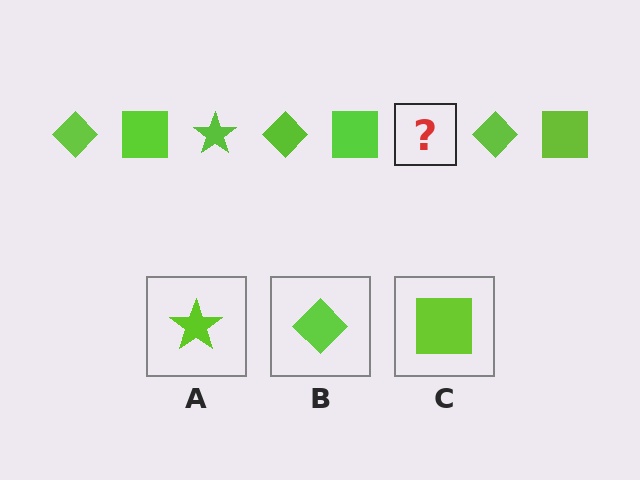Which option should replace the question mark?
Option A.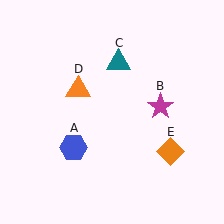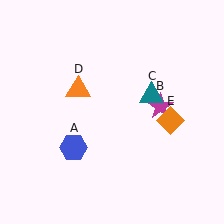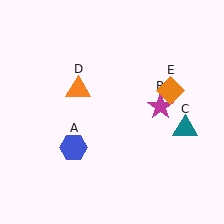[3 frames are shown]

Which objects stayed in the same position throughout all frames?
Blue hexagon (object A) and magenta star (object B) and orange triangle (object D) remained stationary.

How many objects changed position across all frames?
2 objects changed position: teal triangle (object C), orange diamond (object E).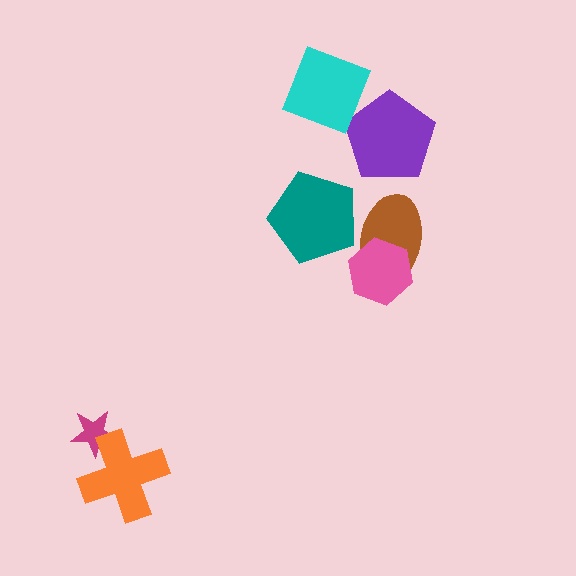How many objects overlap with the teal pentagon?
1 object overlaps with the teal pentagon.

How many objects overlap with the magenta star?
1 object overlaps with the magenta star.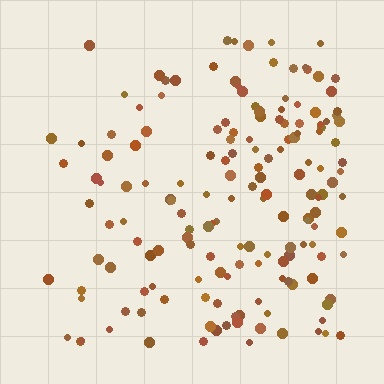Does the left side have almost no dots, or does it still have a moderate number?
Still a moderate number, just noticeably fewer than the right.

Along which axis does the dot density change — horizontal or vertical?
Horizontal.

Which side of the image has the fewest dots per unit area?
The left.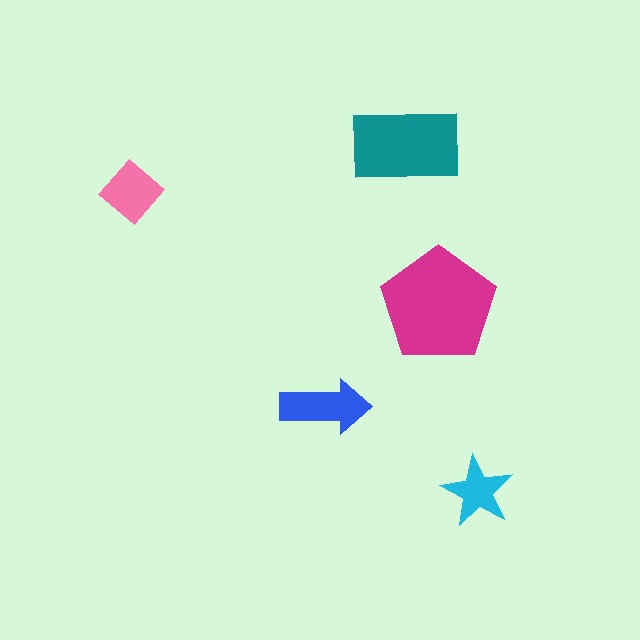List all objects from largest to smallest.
The magenta pentagon, the teal rectangle, the blue arrow, the pink diamond, the cyan star.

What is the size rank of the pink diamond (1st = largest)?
4th.